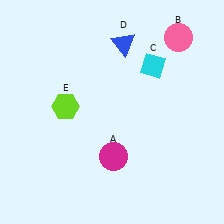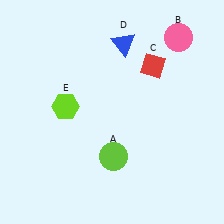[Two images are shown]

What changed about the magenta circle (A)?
In Image 1, A is magenta. In Image 2, it changed to lime.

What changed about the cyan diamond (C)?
In Image 1, C is cyan. In Image 2, it changed to red.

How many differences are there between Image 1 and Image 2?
There are 2 differences between the two images.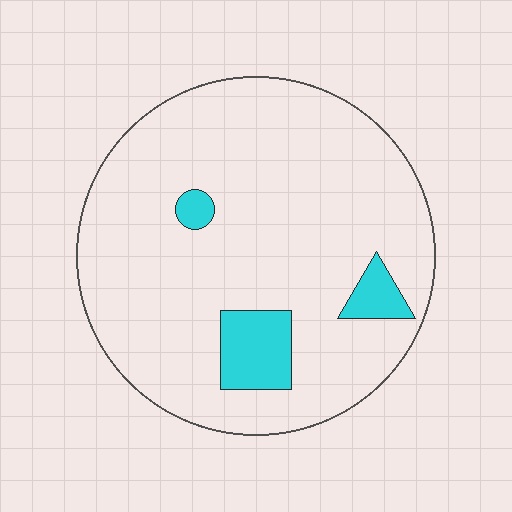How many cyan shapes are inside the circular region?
3.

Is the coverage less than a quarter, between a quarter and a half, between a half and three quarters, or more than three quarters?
Less than a quarter.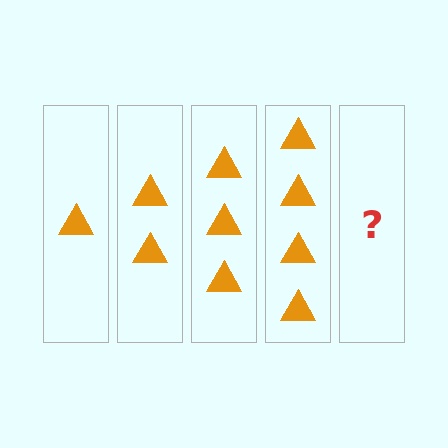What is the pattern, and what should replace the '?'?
The pattern is that each step adds one more triangle. The '?' should be 5 triangles.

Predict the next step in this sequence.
The next step is 5 triangles.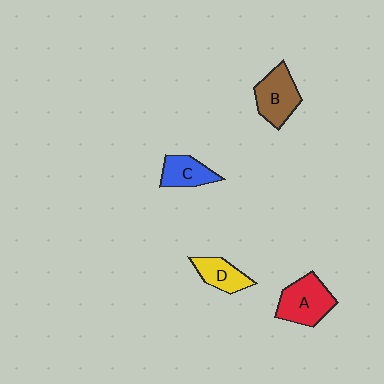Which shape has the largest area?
Shape A (red).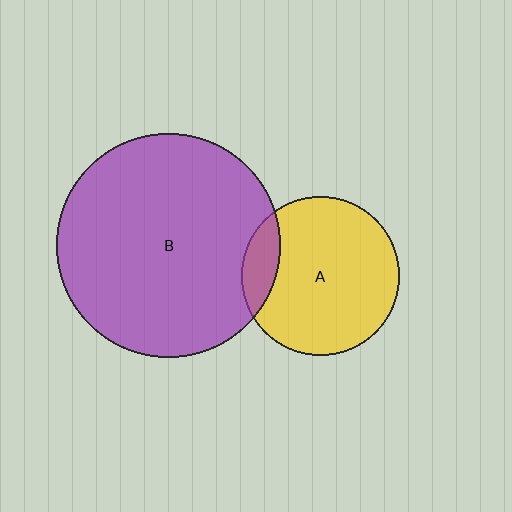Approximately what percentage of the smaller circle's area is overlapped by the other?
Approximately 15%.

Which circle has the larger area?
Circle B (purple).